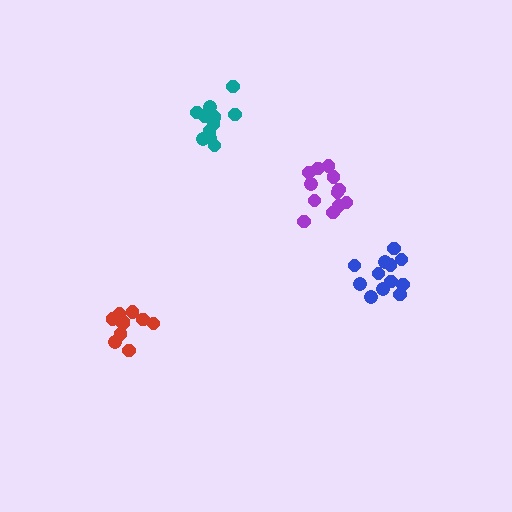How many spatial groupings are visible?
There are 4 spatial groupings.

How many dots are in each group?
Group 1: 12 dots, Group 2: 11 dots, Group 3: 12 dots, Group 4: 10 dots (45 total).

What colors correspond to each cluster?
The clusters are colored: blue, teal, purple, red.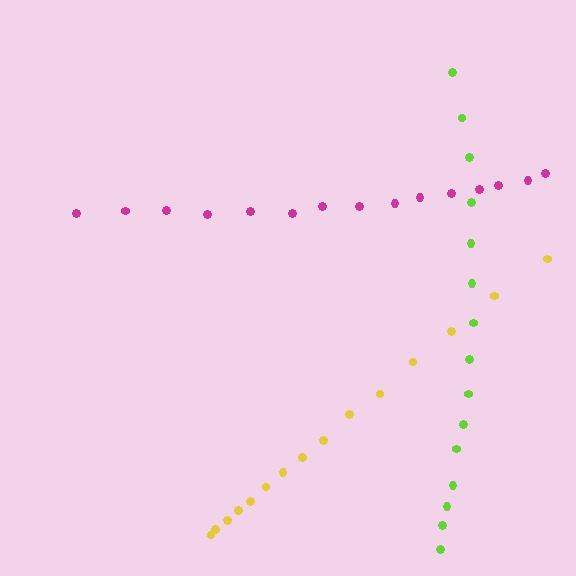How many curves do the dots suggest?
There are 3 distinct paths.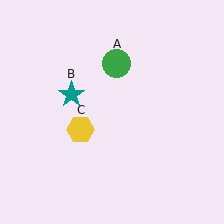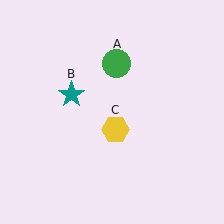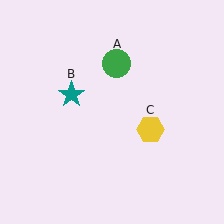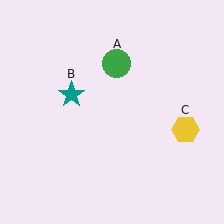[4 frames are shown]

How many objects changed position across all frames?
1 object changed position: yellow hexagon (object C).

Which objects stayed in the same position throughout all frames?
Green circle (object A) and teal star (object B) remained stationary.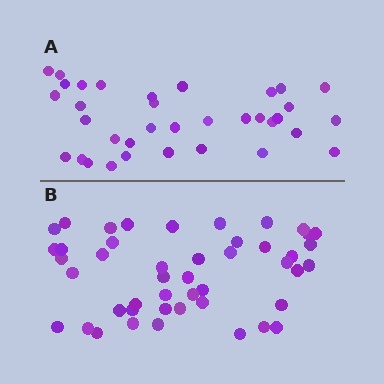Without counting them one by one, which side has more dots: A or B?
Region B (the bottom region) has more dots.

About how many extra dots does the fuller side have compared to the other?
Region B has roughly 12 or so more dots than region A.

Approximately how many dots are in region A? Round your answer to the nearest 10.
About 40 dots. (The exact count is 35, which rounds to 40.)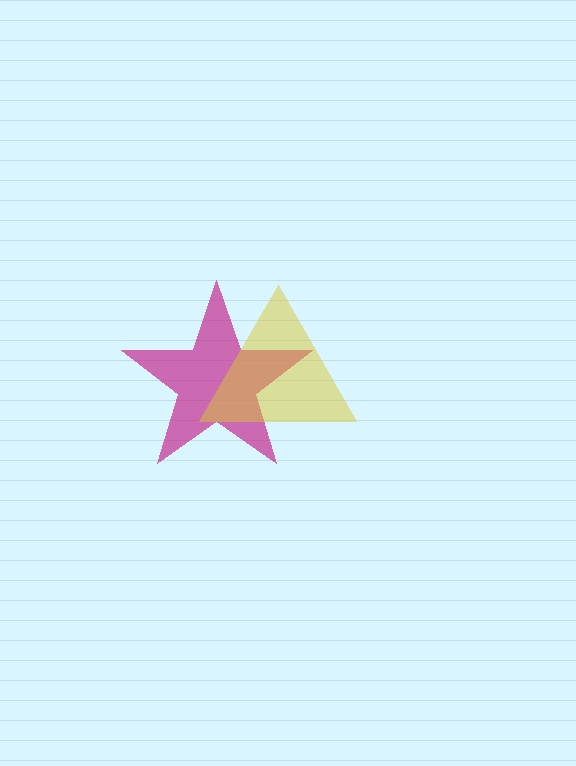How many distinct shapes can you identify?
There are 2 distinct shapes: a magenta star, a yellow triangle.